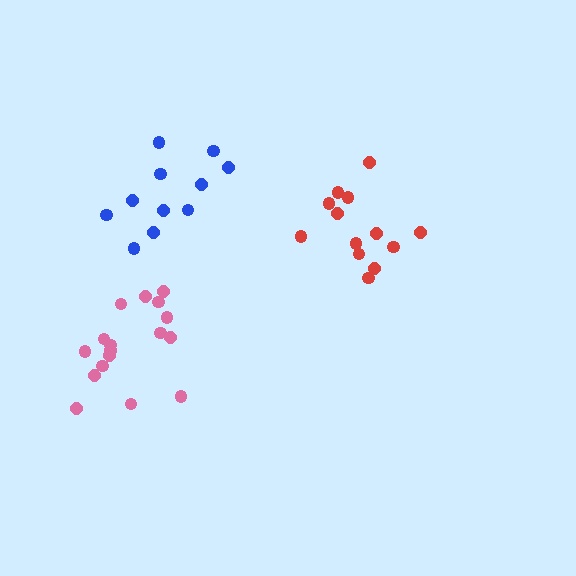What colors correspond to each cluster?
The clusters are colored: red, blue, pink.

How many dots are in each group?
Group 1: 13 dots, Group 2: 11 dots, Group 3: 17 dots (41 total).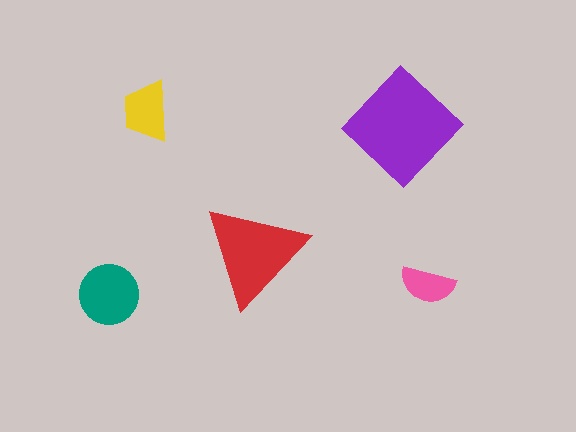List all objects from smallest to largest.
The pink semicircle, the yellow trapezoid, the teal circle, the red triangle, the purple diamond.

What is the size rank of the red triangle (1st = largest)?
2nd.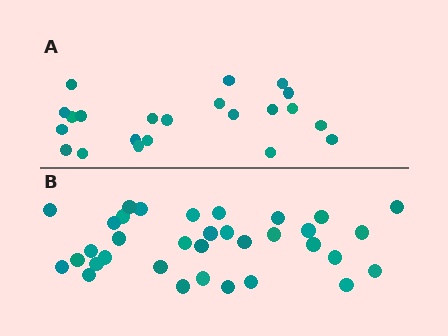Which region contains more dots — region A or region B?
Region B (the bottom region) has more dots.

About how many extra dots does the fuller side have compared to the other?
Region B has roughly 12 or so more dots than region A.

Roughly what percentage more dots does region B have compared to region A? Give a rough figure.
About 55% more.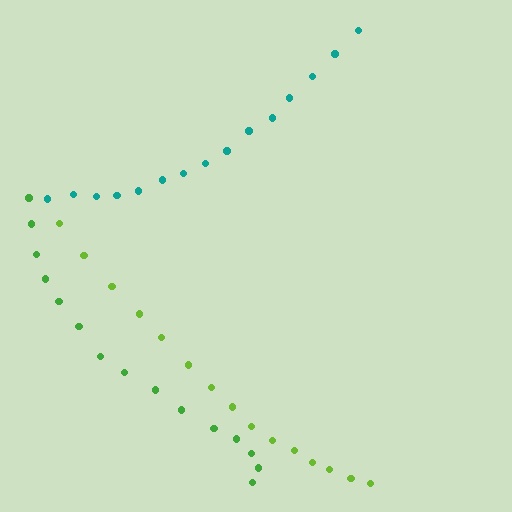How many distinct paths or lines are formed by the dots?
There are 3 distinct paths.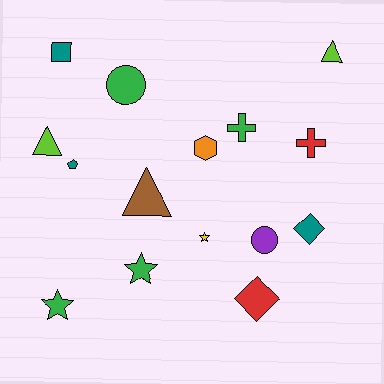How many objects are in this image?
There are 15 objects.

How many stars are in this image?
There are 3 stars.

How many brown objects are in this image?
There is 1 brown object.